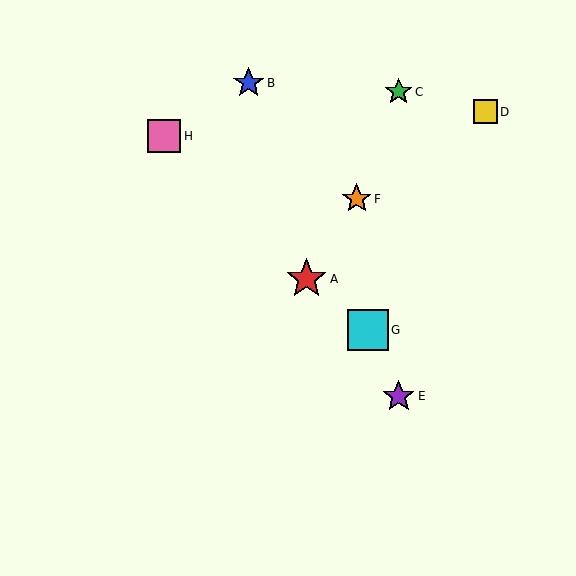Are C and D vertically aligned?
No, C is at x≈399 and D is at x≈485.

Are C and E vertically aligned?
Yes, both are at x≈399.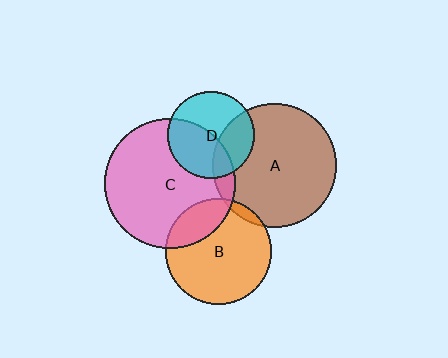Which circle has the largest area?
Circle C (pink).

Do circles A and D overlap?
Yes.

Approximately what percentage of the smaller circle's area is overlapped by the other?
Approximately 30%.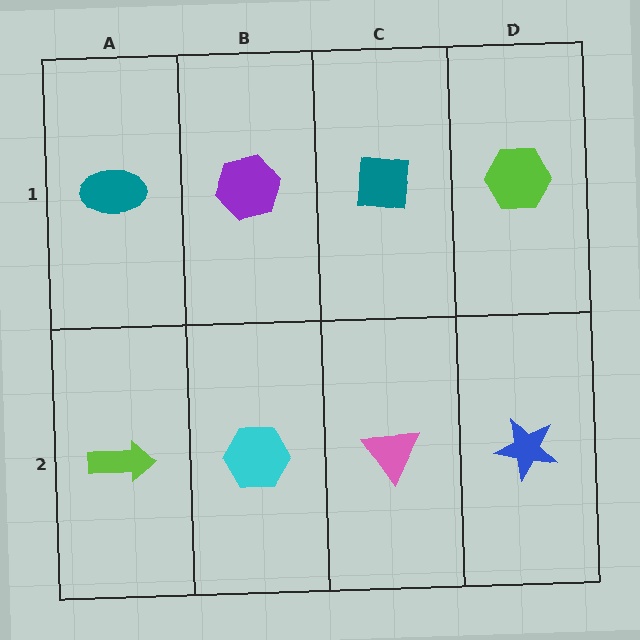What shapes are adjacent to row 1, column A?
A lime arrow (row 2, column A), a purple hexagon (row 1, column B).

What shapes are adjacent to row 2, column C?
A teal square (row 1, column C), a cyan hexagon (row 2, column B), a blue star (row 2, column D).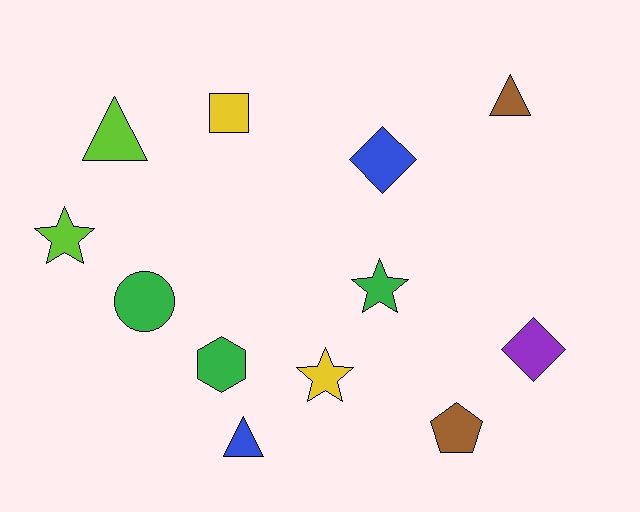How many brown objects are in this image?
There are 2 brown objects.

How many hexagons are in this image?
There is 1 hexagon.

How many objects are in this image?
There are 12 objects.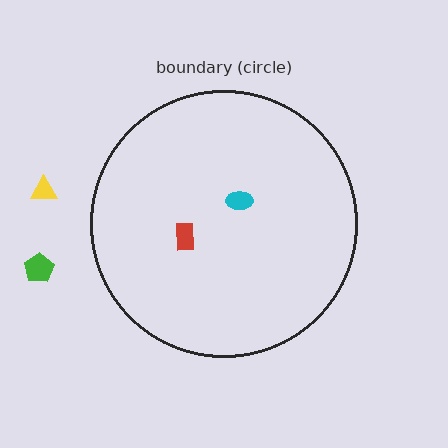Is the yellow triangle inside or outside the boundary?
Outside.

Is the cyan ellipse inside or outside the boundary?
Inside.